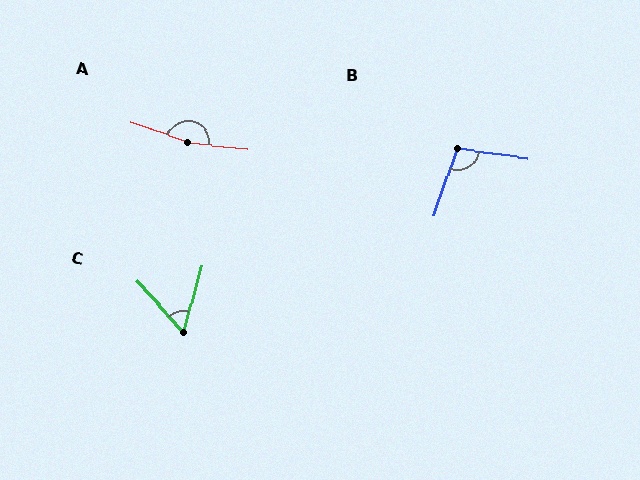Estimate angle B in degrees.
Approximately 101 degrees.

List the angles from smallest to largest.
C (58°), B (101°), A (167°).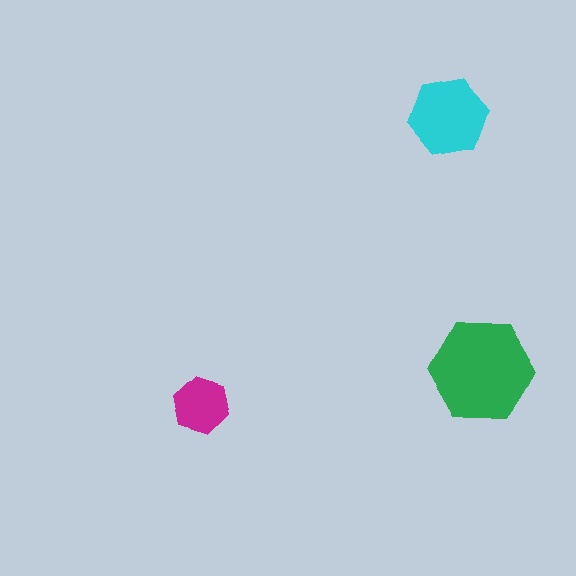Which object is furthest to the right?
The green hexagon is rightmost.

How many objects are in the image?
There are 3 objects in the image.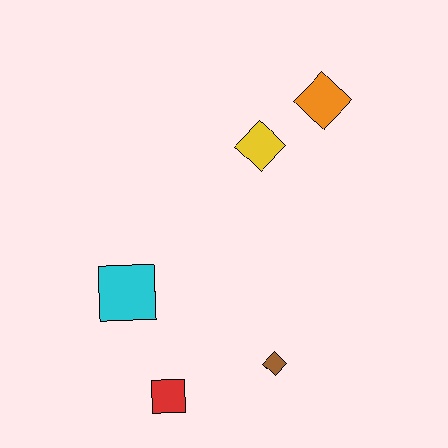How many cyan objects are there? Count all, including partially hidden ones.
There is 1 cyan object.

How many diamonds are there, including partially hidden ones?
There are 3 diamonds.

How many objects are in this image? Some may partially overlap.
There are 5 objects.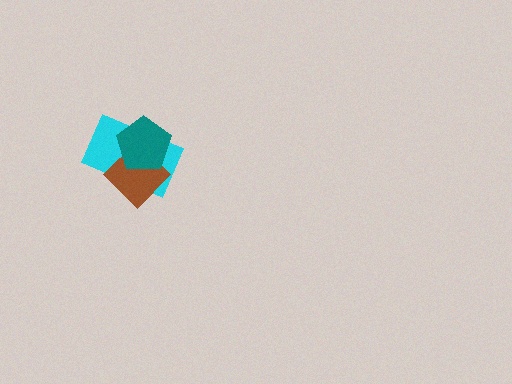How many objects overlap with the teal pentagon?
2 objects overlap with the teal pentagon.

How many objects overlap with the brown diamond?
2 objects overlap with the brown diamond.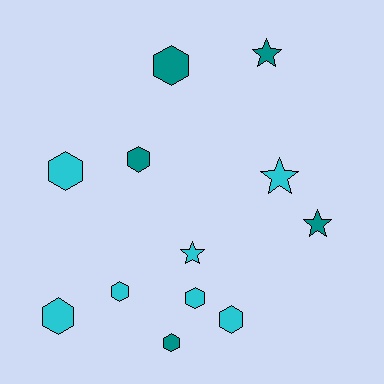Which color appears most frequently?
Cyan, with 7 objects.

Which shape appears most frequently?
Hexagon, with 8 objects.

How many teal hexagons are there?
There are 3 teal hexagons.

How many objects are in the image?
There are 12 objects.